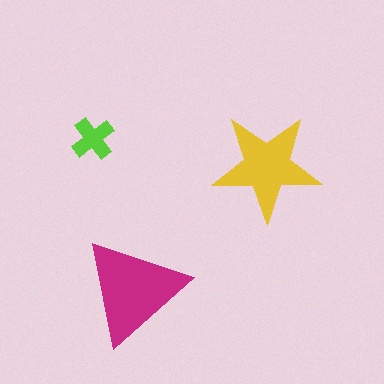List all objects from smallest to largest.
The lime cross, the yellow star, the magenta triangle.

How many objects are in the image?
There are 3 objects in the image.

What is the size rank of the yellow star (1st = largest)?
2nd.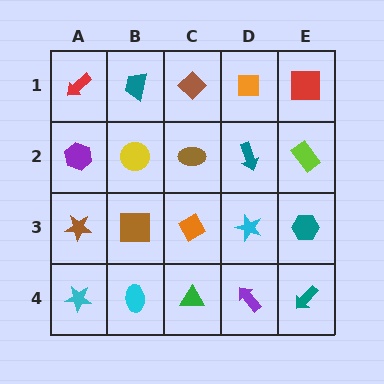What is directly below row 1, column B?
A yellow circle.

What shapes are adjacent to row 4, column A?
A brown star (row 3, column A), a cyan ellipse (row 4, column B).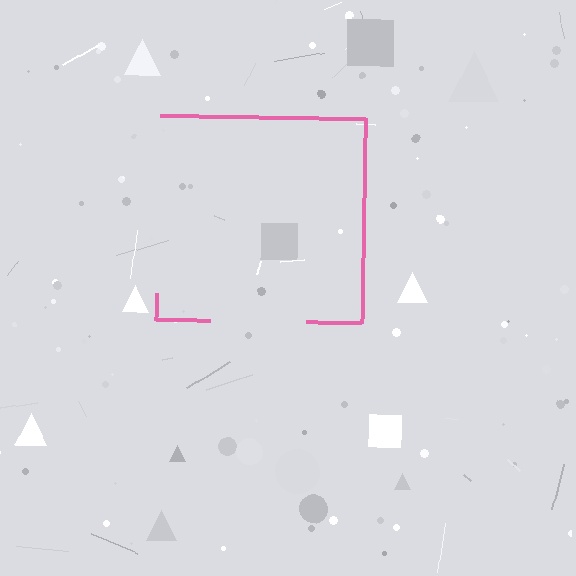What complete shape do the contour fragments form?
The contour fragments form a square.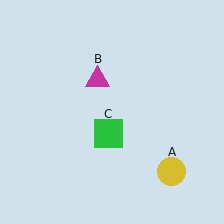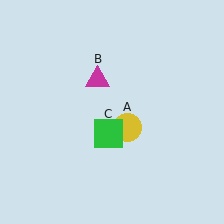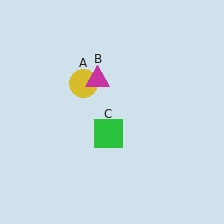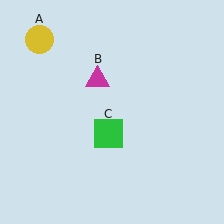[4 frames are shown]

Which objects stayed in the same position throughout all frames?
Magenta triangle (object B) and green square (object C) remained stationary.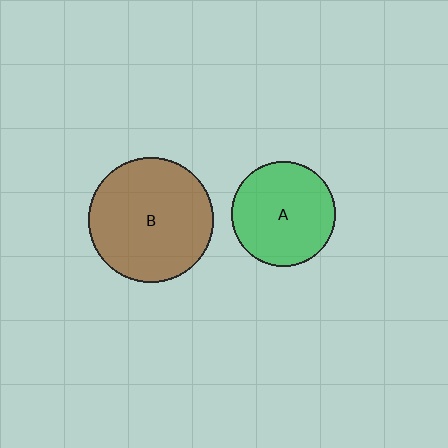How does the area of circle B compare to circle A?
Approximately 1.4 times.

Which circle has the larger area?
Circle B (brown).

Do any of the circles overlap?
No, none of the circles overlap.